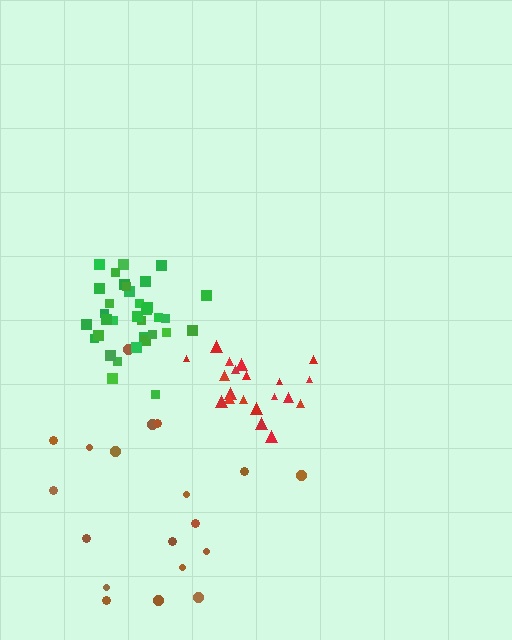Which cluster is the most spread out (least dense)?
Brown.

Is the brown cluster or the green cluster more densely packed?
Green.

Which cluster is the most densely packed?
Green.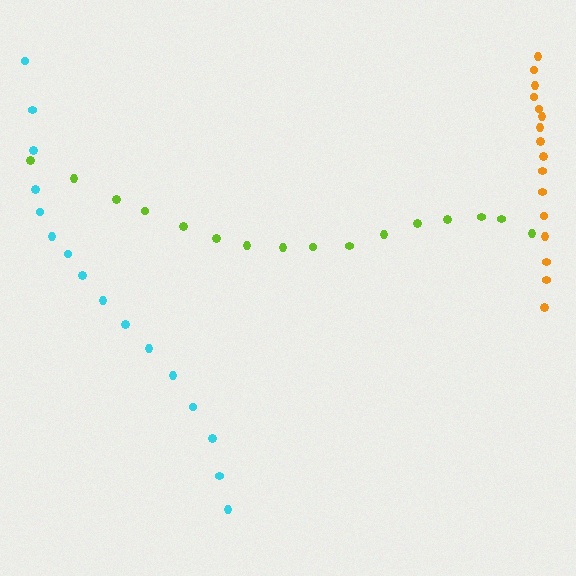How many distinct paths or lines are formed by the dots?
There are 3 distinct paths.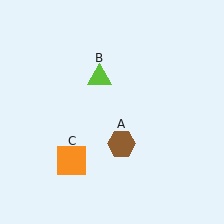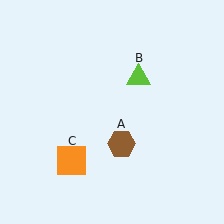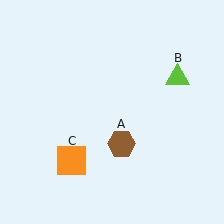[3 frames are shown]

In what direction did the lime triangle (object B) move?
The lime triangle (object B) moved right.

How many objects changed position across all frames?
1 object changed position: lime triangle (object B).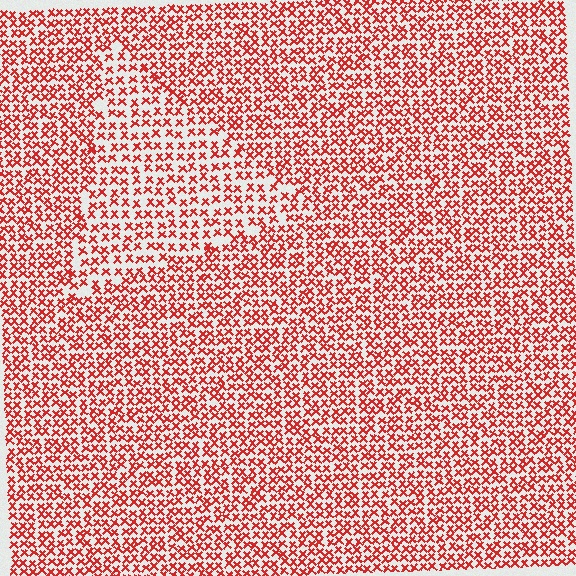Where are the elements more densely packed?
The elements are more densely packed outside the triangle boundary.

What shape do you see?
I see a triangle.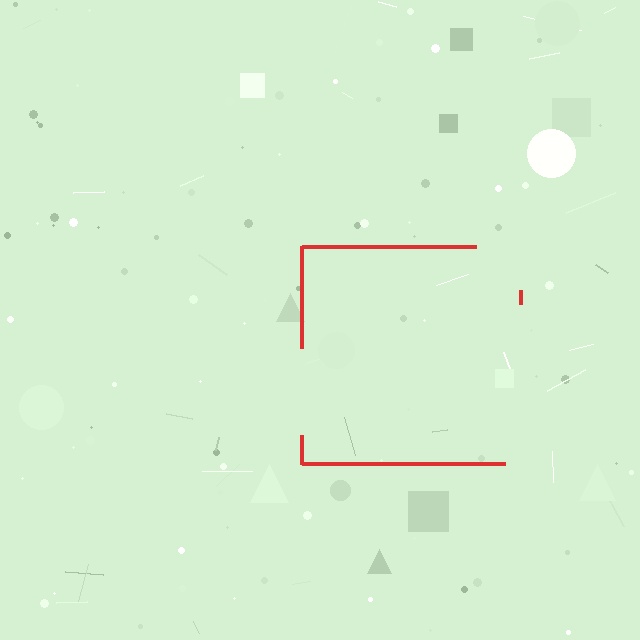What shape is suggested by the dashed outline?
The dashed outline suggests a square.